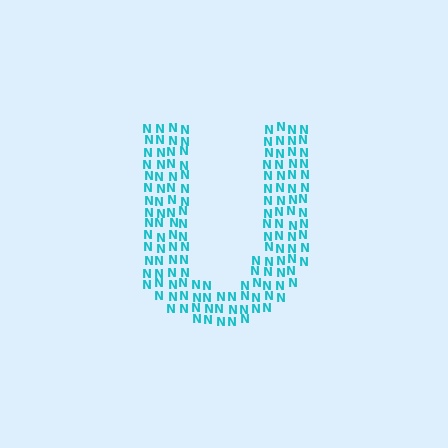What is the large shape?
The large shape is the letter U.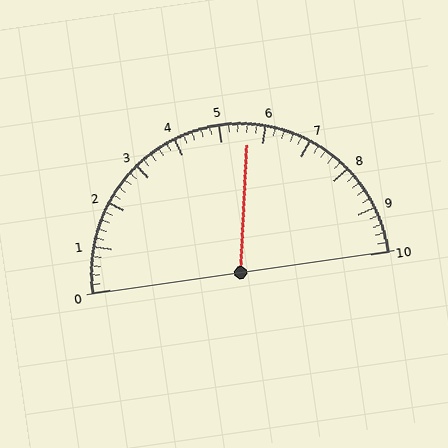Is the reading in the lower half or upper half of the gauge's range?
The reading is in the upper half of the range (0 to 10).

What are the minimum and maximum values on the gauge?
The gauge ranges from 0 to 10.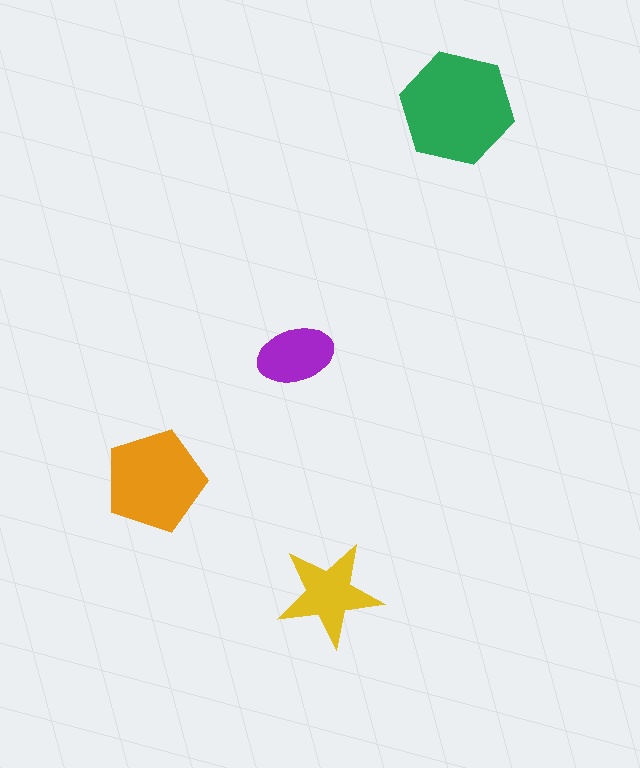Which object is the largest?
The green hexagon.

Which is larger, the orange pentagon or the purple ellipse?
The orange pentagon.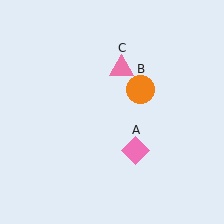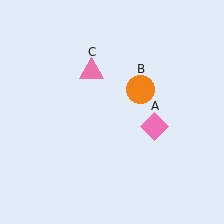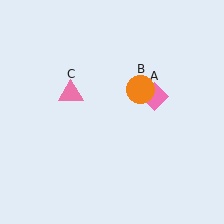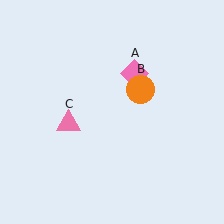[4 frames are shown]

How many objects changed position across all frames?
2 objects changed position: pink diamond (object A), pink triangle (object C).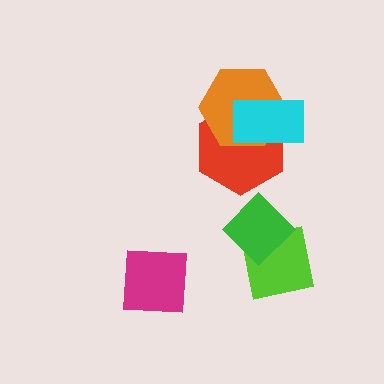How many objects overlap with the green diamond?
1 object overlaps with the green diamond.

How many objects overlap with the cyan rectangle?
2 objects overlap with the cyan rectangle.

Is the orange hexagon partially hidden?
Yes, it is partially covered by another shape.